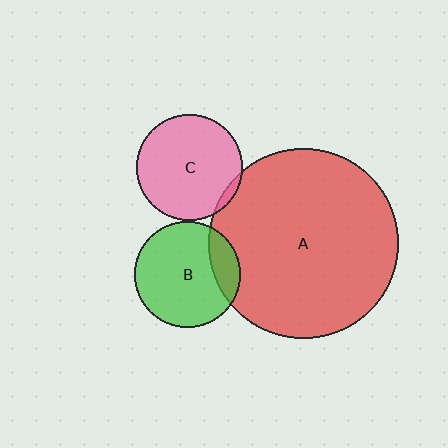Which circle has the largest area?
Circle A (red).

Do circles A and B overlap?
Yes.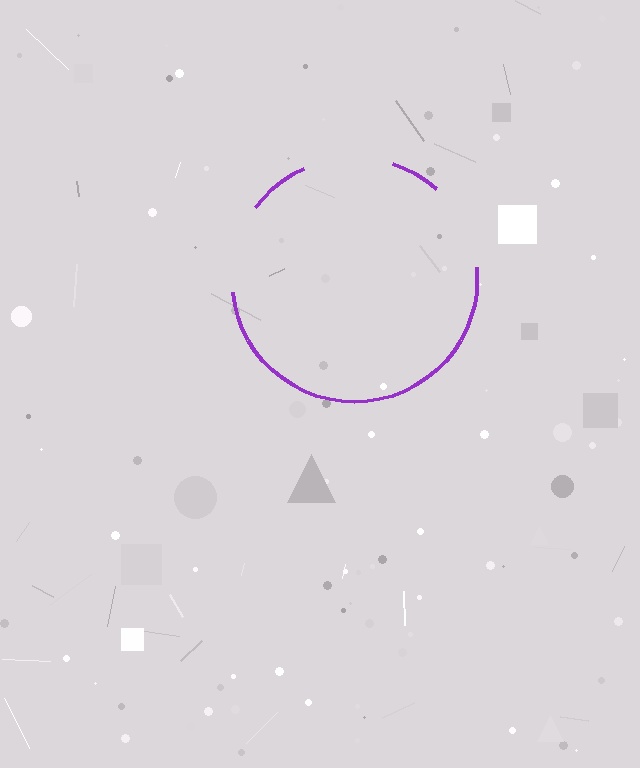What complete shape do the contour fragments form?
The contour fragments form a circle.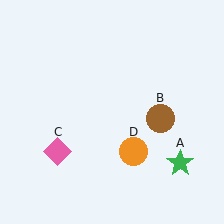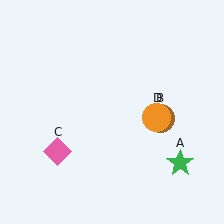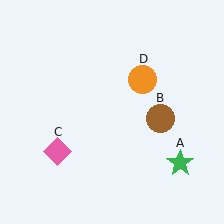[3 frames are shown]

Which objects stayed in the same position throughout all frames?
Green star (object A) and brown circle (object B) and pink diamond (object C) remained stationary.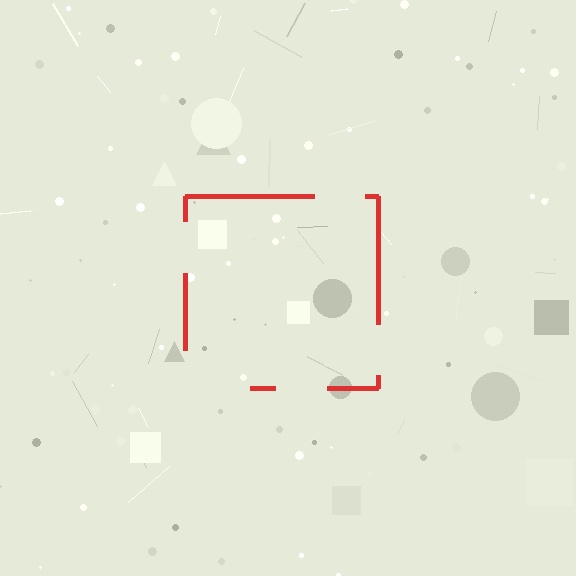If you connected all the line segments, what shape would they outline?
They would outline a square.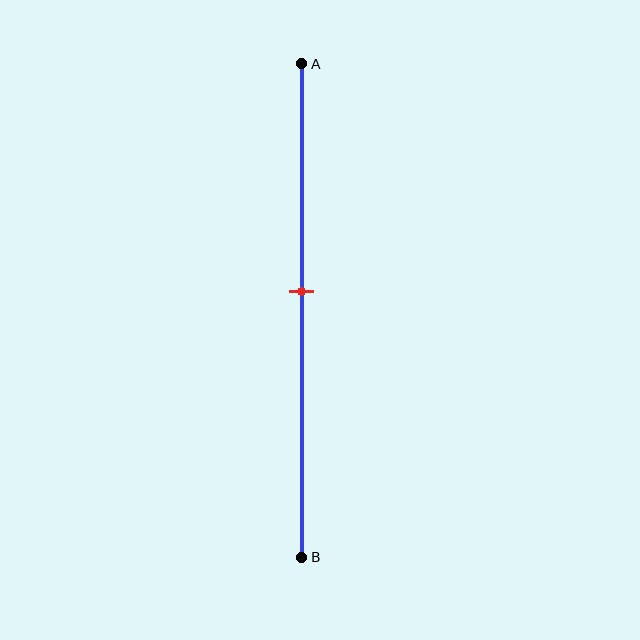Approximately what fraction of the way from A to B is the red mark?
The red mark is approximately 45% of the way from A to B.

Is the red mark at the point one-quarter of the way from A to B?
No, the mark is at about 45% from A, not at the 25% one-quarter point.